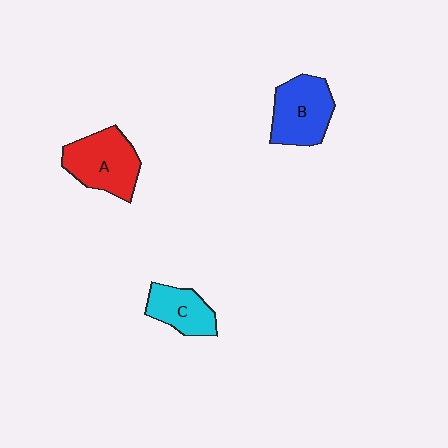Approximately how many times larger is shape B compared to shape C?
Approximately 1.4 times.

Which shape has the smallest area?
Shape C (cyan).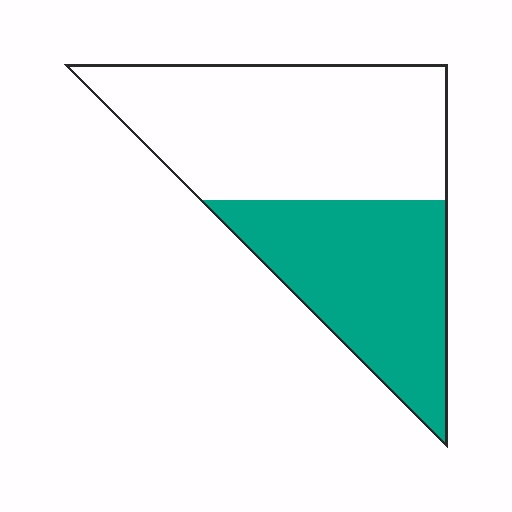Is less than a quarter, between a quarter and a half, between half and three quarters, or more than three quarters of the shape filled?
Between a quarter and a half.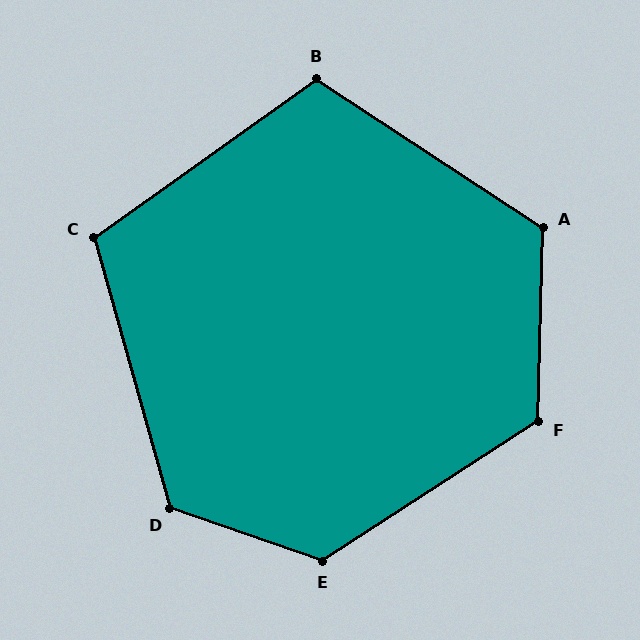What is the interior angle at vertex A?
Approximately 122 degrees (obtuse).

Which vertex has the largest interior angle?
E, at approximately 128 degrees.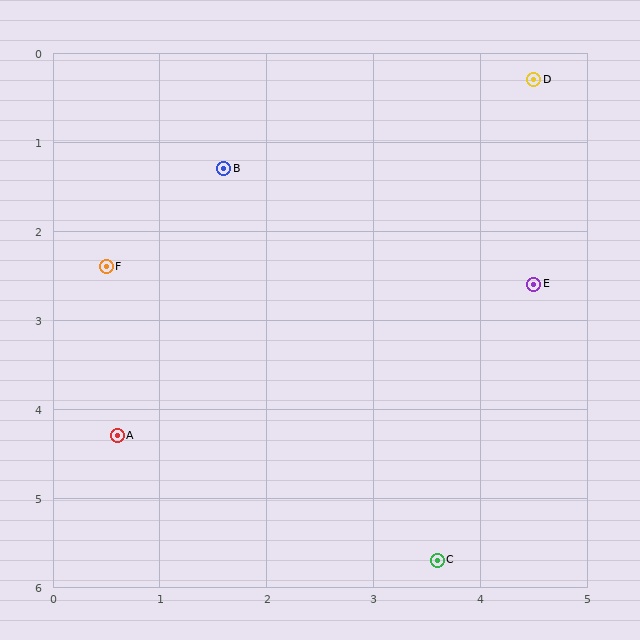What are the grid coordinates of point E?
Point E is at approximately (4.5, 2.6).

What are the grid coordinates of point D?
Point D is at approximately (4.5, 0.3).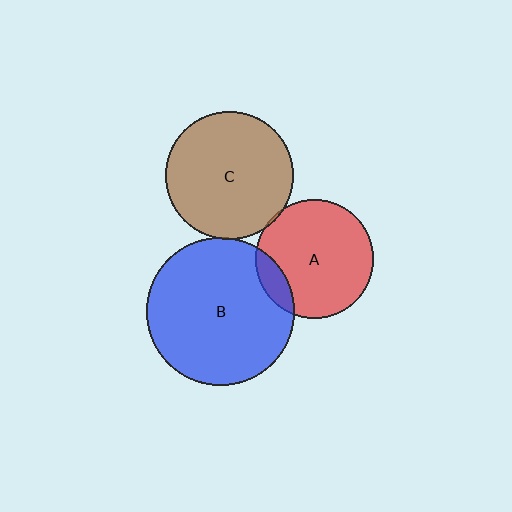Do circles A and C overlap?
Yes.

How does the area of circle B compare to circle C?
Approximately 1.3 times.